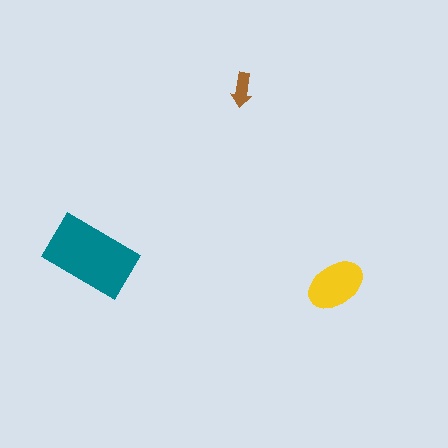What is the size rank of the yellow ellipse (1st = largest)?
2nd.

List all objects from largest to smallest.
The teal rectangle, the yellow ellipse, the brown arrow.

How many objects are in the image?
There are 3 objects in the image.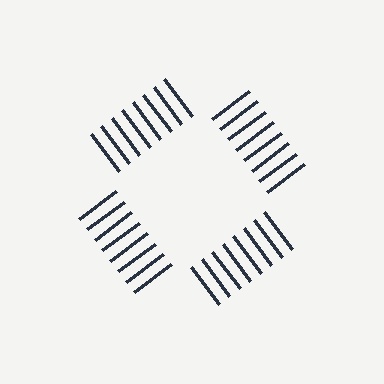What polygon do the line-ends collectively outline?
An illusory square — the line segments terminate on its edges but no continuous stroke is drawn.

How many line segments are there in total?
32 — 8 along each of the 4 edges.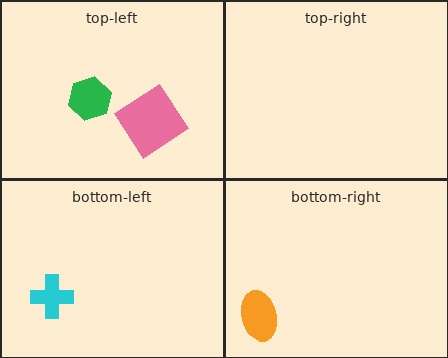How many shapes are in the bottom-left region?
1.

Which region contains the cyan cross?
The bottom-left region.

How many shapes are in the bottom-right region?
1.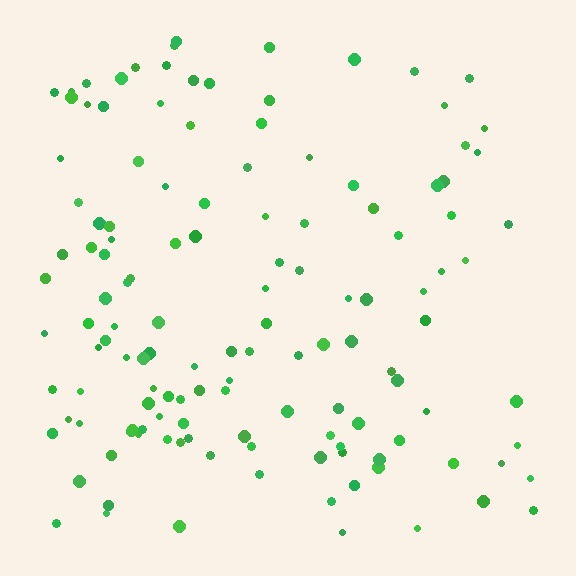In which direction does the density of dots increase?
From right to left, with the left side densest.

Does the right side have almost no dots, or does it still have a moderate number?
Still a moderate number, just noticeably fewer than the left.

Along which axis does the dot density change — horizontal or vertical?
Horizontal.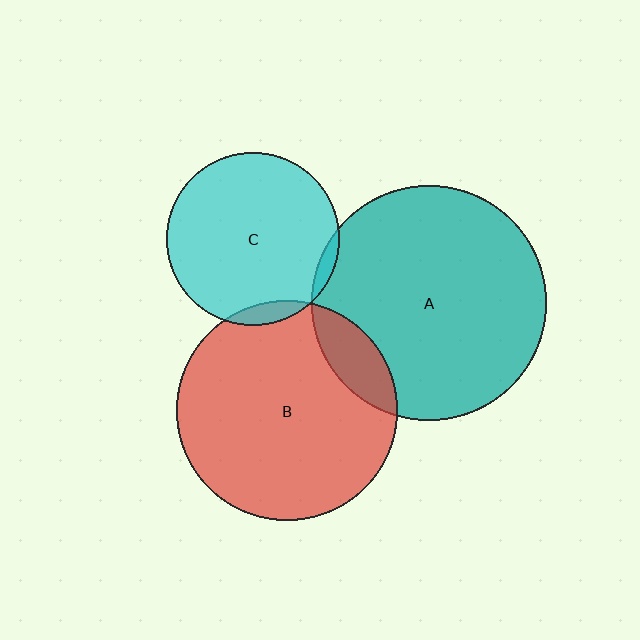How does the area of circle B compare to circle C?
Approximately 1.6 times.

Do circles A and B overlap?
Yes.